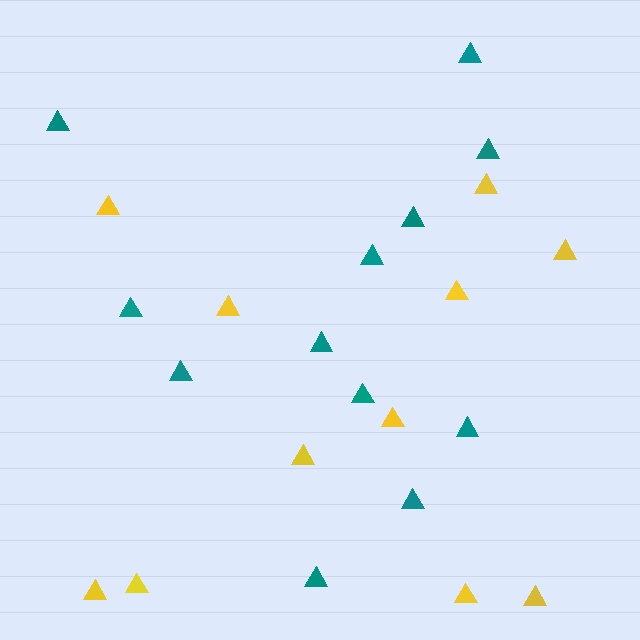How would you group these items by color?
There are 2 groups: one group of yellow triangles (11) and one group of teal triangles (12).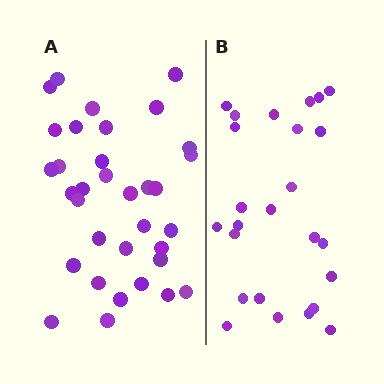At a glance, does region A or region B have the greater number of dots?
Region A (the left region) has more dots.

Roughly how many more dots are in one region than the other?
Region A has roughly 8 or so more dots than region B.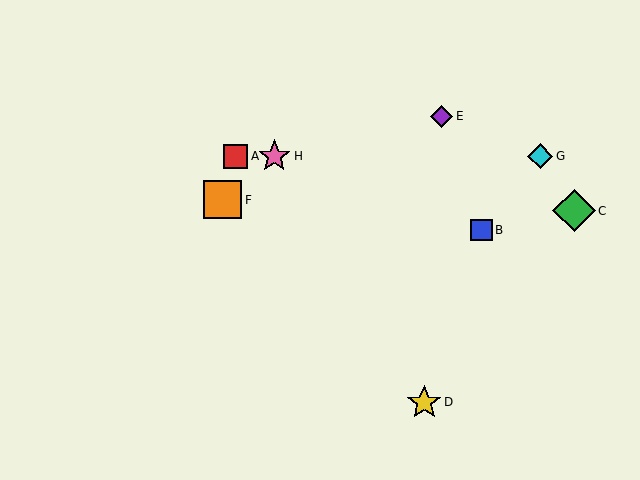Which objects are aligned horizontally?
Objects A, G, H are aligned horizontally.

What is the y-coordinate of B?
Object B is at y≈230.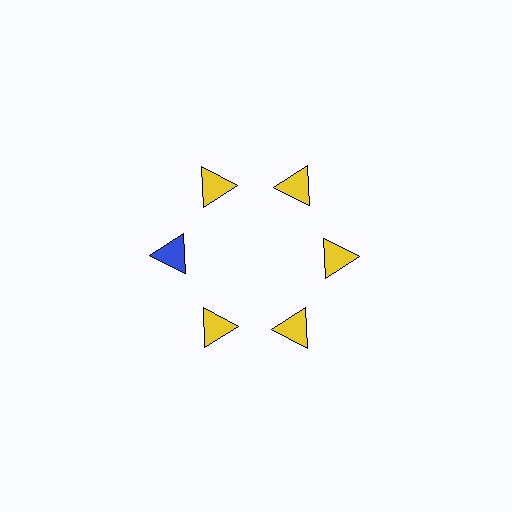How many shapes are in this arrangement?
There are 6 shapes arranged in a ring pattern.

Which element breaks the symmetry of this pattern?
The blue triangle at roughly the 9 o'clock position breaks the symmetry. All other shapes are yellow triangles.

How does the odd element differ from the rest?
It has a different color: blue instead of yellow.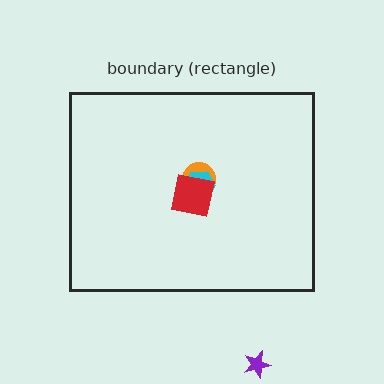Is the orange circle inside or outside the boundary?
Inside.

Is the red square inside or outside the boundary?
Inside.